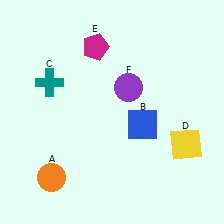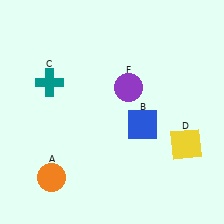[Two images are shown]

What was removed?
The magenta pentagon (E) was removed in Image 2.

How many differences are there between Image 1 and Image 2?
There is 1 difference between the two images.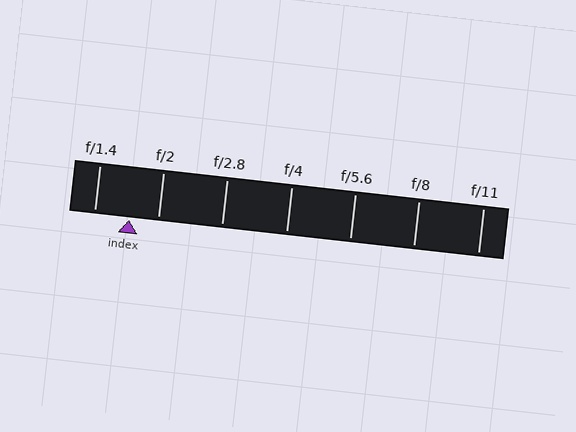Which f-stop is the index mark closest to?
The index mark is closest to f/2.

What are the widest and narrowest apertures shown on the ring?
The widest aperture shown is f/1.4 and the narrowest is f/11.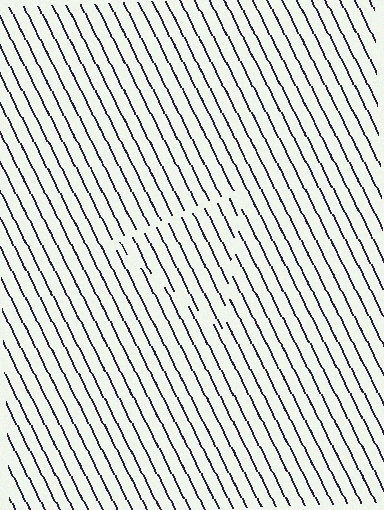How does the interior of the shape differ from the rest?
The interior of the shape contains the same grating, shifted by half a period — the contour is defined by the phase discontinuity where line-ends from the inner and outer gratings abut.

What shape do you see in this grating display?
An illusory triangle. The interior of the shape contains the same grating, shifted by half a period — the contour is defined by the phase discontinuity where line-ends from the inner and outer gratings abut.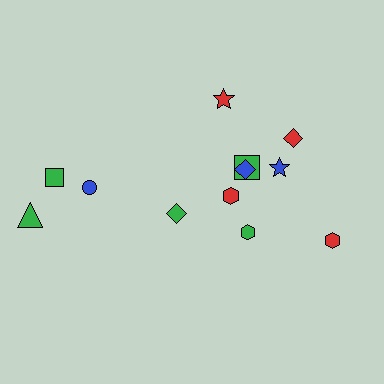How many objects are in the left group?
There are 4 objects.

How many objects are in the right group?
There are 8 objects.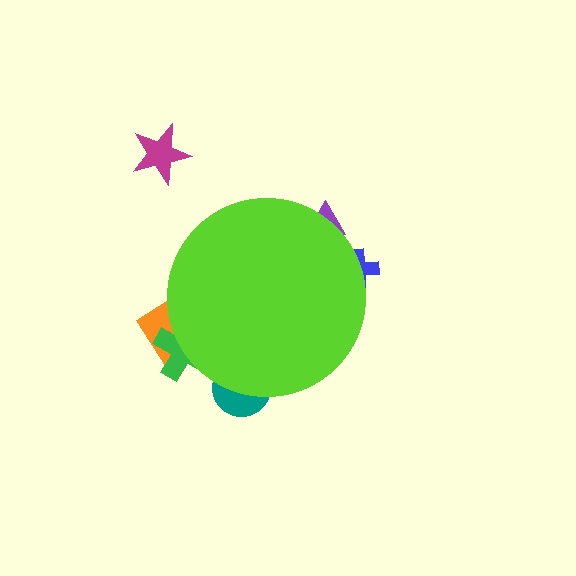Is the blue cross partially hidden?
Yes, the blue cross is partially hidden behind the lime circle.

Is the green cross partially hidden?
Yes, the green cross is partially hidden behind the lime circle.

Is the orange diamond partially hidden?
Yes, the orange diamond is partially hidden behind the lime circle.